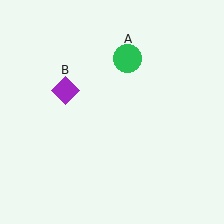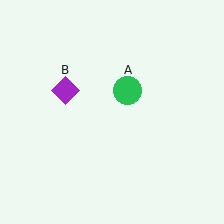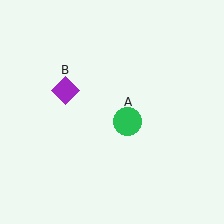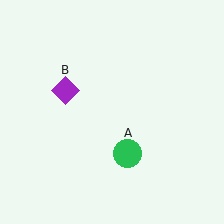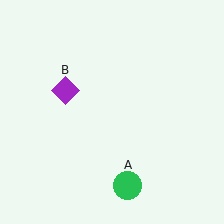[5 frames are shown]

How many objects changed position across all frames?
1 object changed position: green circle (object A).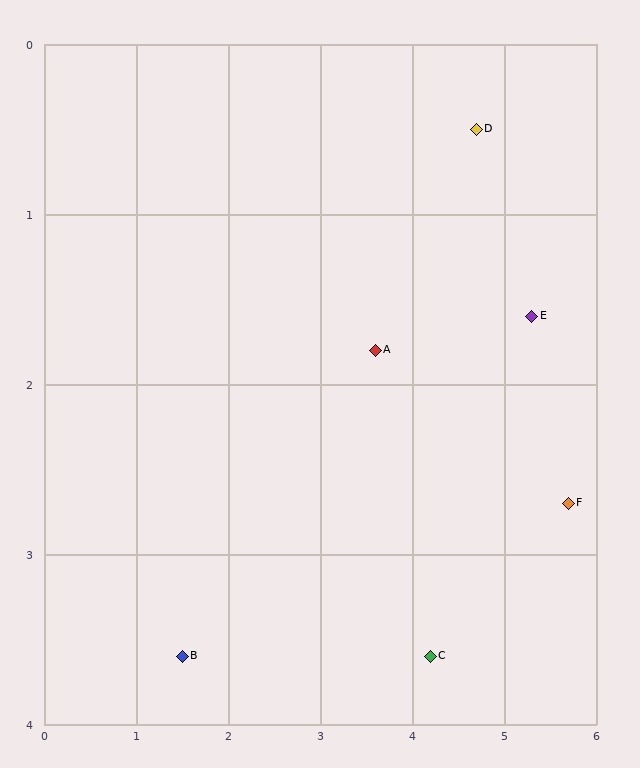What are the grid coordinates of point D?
Point D is at approximately (4.7, 0.5).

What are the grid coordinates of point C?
Point C is at approximately (4.2, 3.6).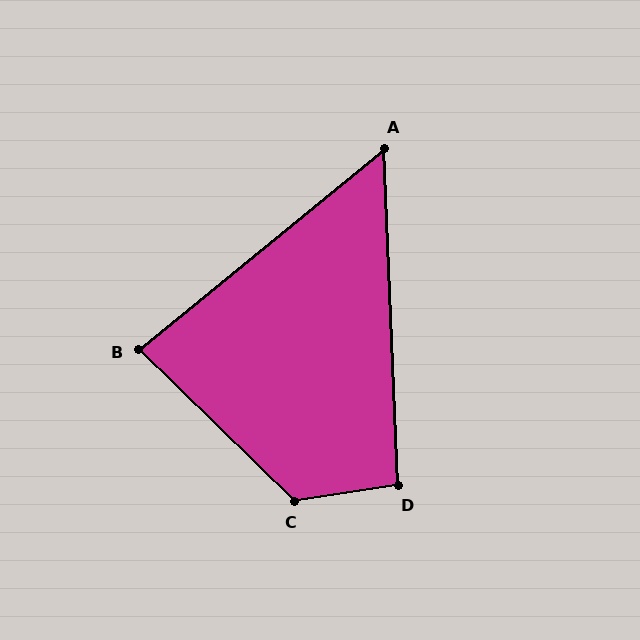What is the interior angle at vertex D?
Approximately 96 degrees (obtuse).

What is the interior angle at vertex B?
Approximately 84 degrees (acute).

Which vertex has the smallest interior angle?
A, at approximately 53 degrees.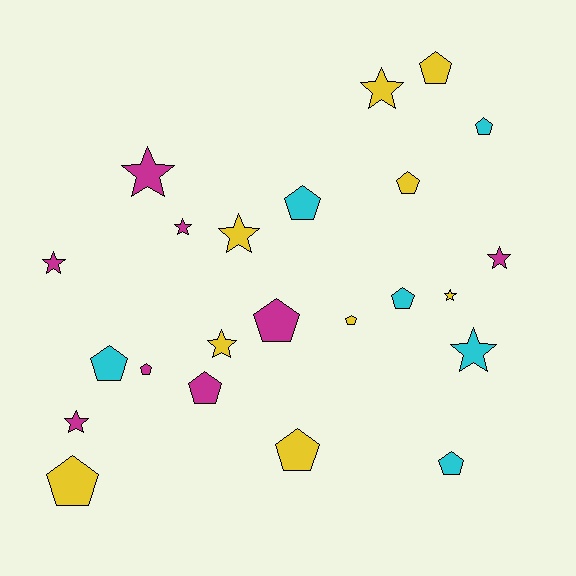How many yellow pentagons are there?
There are 5 yellow pentagons.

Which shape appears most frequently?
Pentagon, with 13 objects.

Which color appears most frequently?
Yellow, with 9 objects.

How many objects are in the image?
There are 23 objects.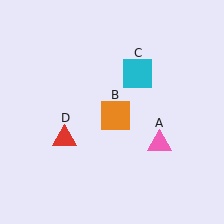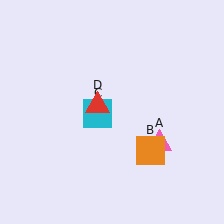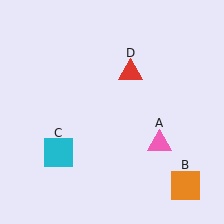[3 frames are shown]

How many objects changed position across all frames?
3 objects changed position: orange square (object B), cyan square (object C), red triangle (object D).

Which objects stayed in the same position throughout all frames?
Pink triangle (object A) remained stationary.